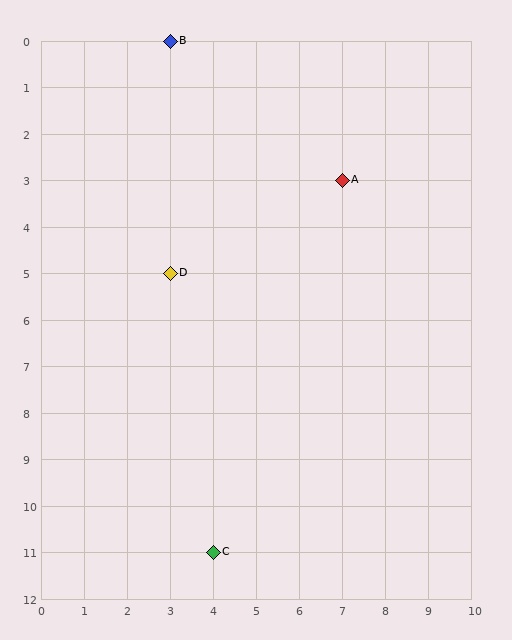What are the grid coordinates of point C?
Point C is at grid coordinates (4, 11).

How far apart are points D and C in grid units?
Points D and C are 1 column and 6 rows apart (about 6.1 grid units diagonally).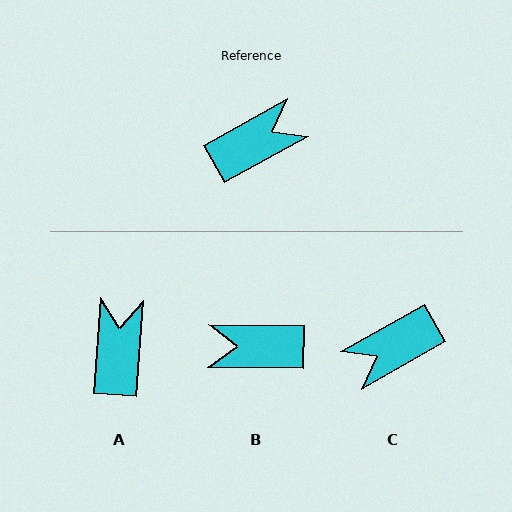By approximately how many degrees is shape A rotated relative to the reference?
Approximately 57 degrees counter-clockwise.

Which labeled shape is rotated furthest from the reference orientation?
C, about 180 degrees away.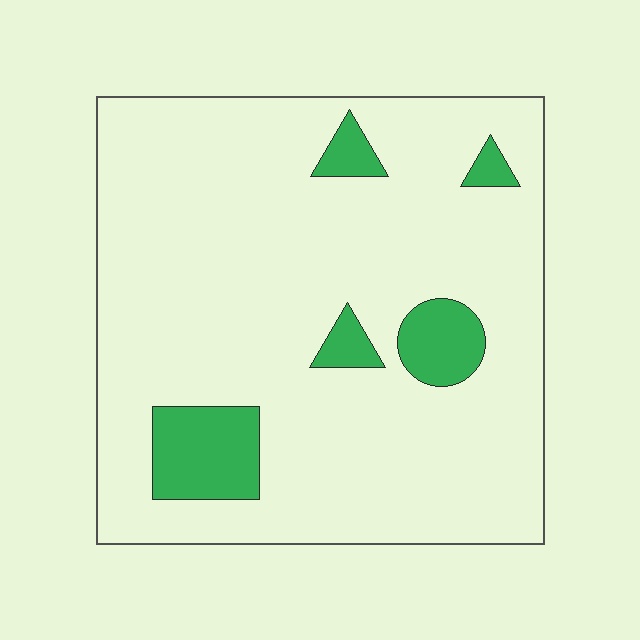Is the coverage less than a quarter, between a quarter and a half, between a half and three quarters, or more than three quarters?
Less than a quarter.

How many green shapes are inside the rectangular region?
5.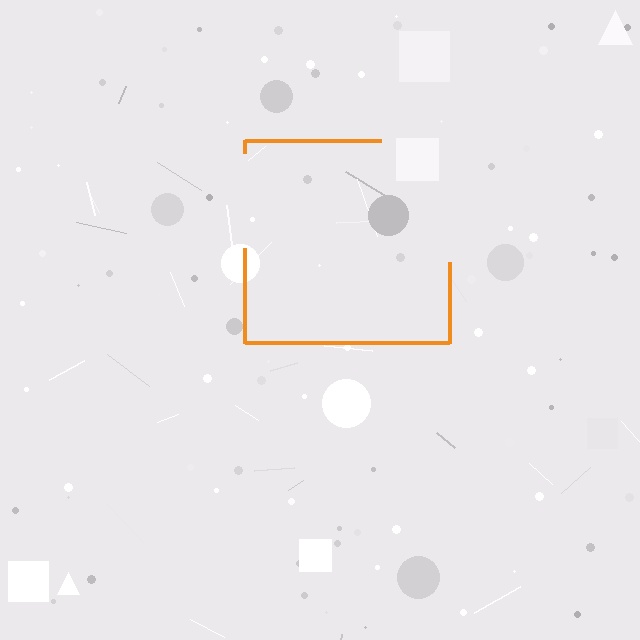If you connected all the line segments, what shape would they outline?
They would outline a square.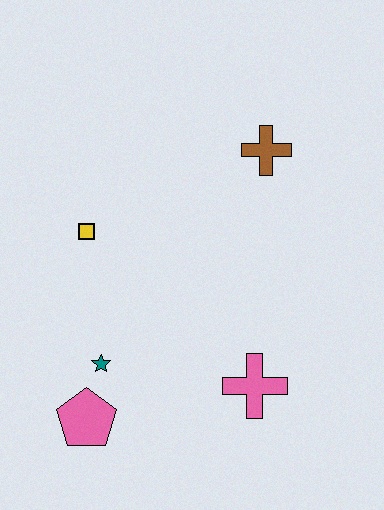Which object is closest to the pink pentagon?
The teal star is closest to the pink pentagon.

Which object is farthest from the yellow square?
The pink cross is farthest from the yellow square.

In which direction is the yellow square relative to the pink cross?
The yellow square is to the left of the pink cross.